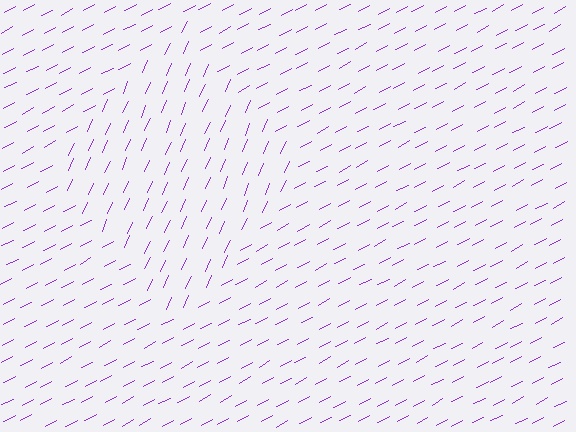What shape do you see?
I see a diamond.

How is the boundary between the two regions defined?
The boundary is defined purely by a change in line orientation (approximately 38 degrees difference). All lines are the same color and thickness.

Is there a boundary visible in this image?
Yes, there is a texture boundary formed by a change in line orientation.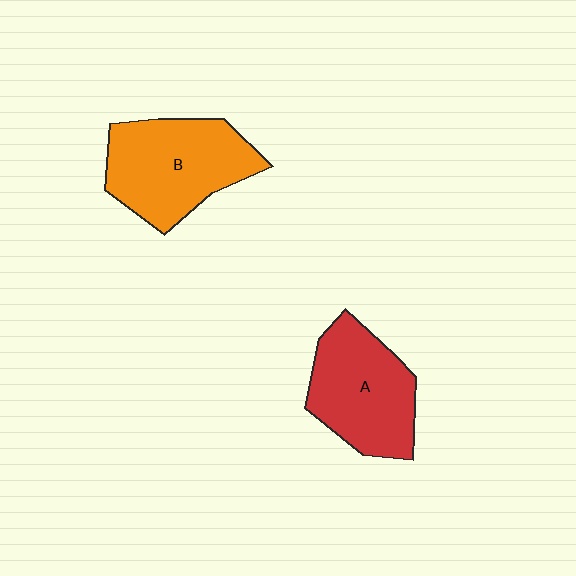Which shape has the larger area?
Shape B (orange).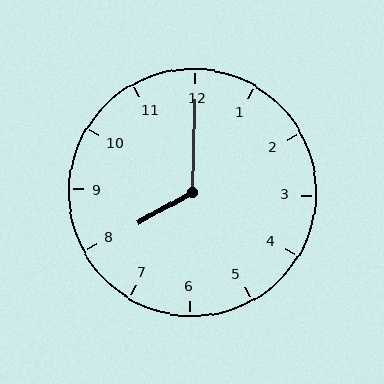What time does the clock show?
8:00.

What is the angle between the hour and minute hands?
Approximately 120 degrees.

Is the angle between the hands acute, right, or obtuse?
It is obtuse.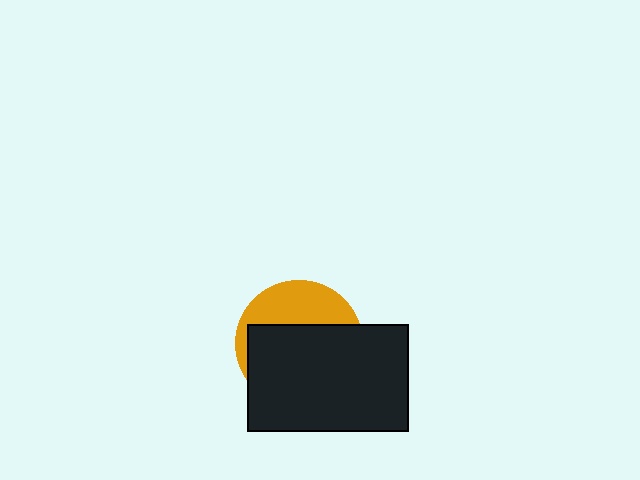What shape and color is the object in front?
The object in front is a black rectangle.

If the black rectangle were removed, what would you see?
You would see the complete orange circle.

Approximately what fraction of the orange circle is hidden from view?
Roughly 65% of the orange circle is hidden behind the black rectangle.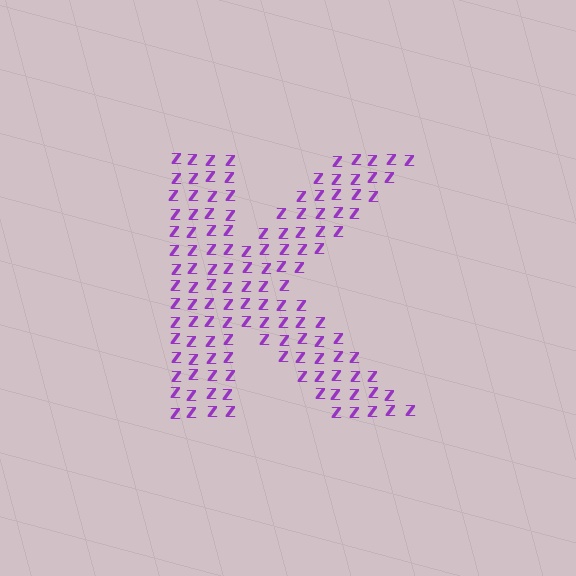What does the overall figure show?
The overall figure shows the letter K.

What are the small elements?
The small elements are letter Z's.